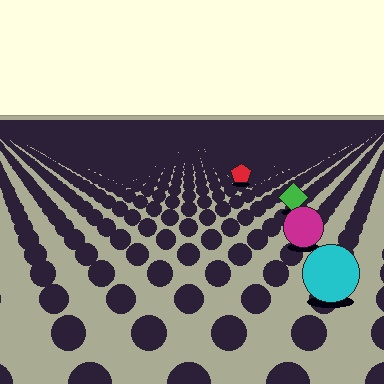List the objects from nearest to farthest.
From nearest to farthest: the cyan circle, the magenta circle, the green diamond, the red pentagon.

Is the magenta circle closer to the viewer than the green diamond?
Yes. The magenta circle is closer — you can tell from the texture gradient: the ground texture is coarser near it.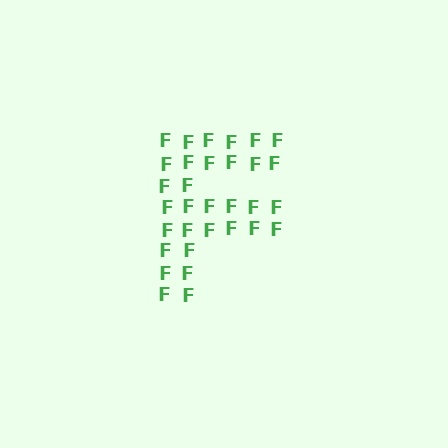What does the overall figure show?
The overall figure shows the letter F.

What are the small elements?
The small elements are letter F's.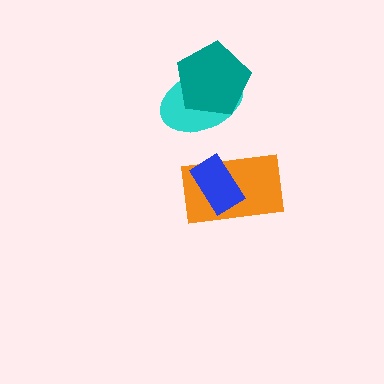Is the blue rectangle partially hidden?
No, no other shape covers it.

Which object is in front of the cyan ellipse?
The teal pentagon is in front of the cyan ellipse.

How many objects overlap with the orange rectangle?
1 object overlaps with the orange rectangle.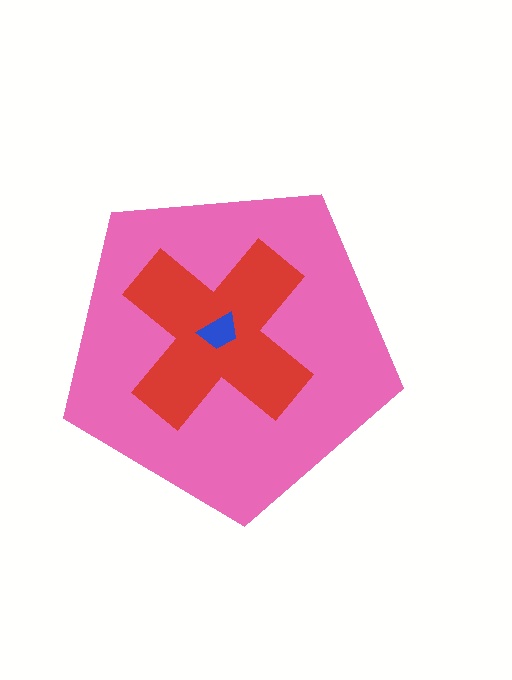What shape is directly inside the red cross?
The blue trapezoid.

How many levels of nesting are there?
3.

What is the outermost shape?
The pink pentagon.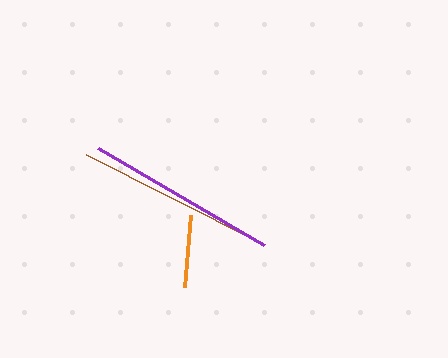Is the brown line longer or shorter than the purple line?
The brown line is longer than the purple line.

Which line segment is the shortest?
The orange line is the shortest at approximately 73 pixels.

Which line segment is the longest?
The brown line is the longest at approximately 193 pixels.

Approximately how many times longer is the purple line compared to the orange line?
The purple line is approximately 2.6 times the length of the orange line.